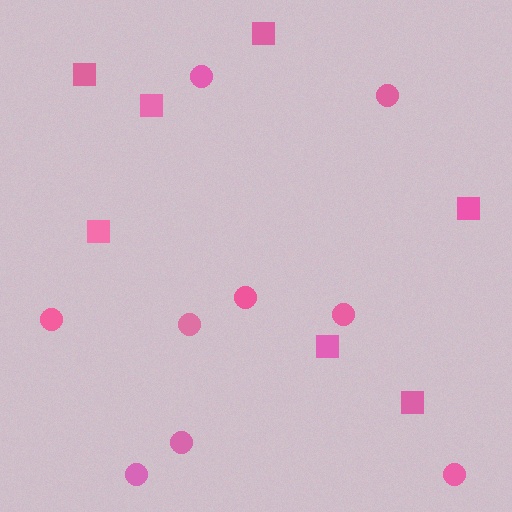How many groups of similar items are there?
There are 2 groups: one group of squares (7) and one group of circles (9).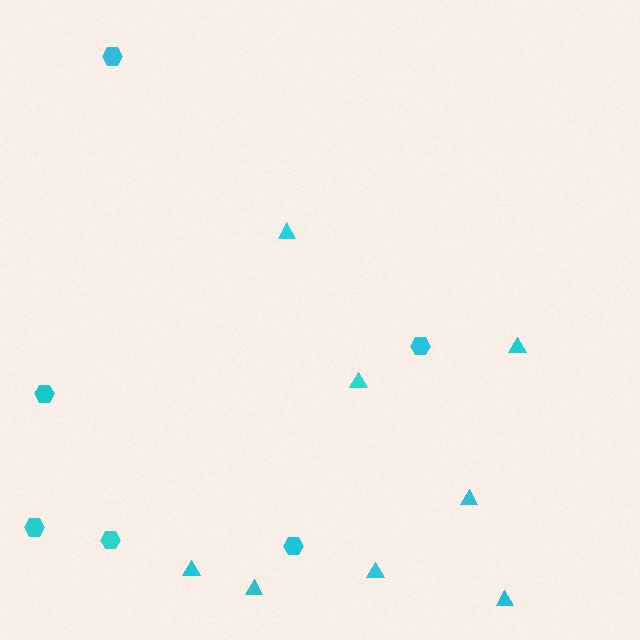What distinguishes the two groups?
There are 2 groups: one group of hexagons (6) and one group of triangles (8).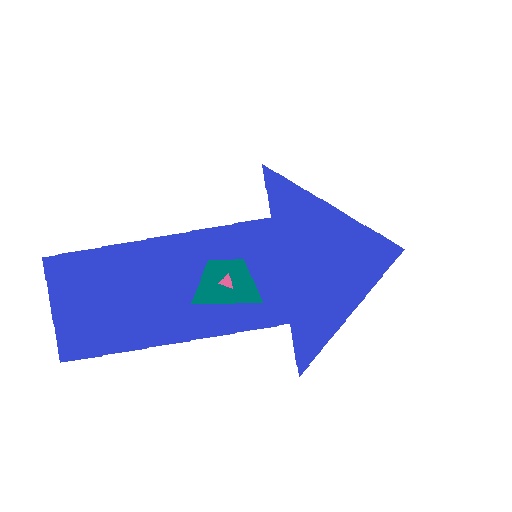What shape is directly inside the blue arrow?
The teal trapezoid.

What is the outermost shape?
The blue arrow.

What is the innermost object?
The pink triangle.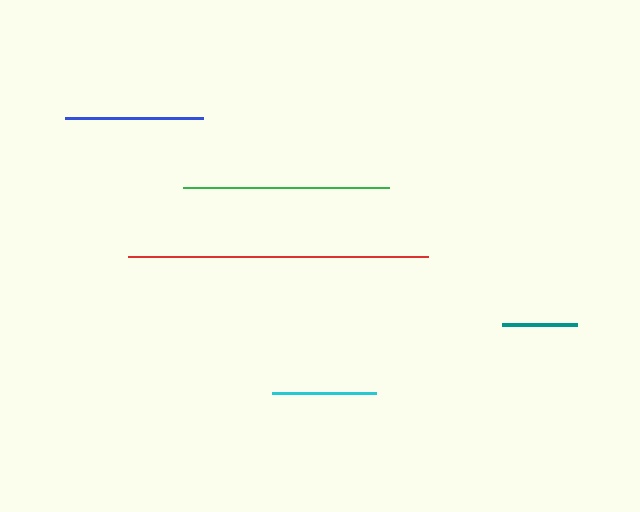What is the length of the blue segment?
The blue segment is approximately 138 pixels long.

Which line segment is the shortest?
The teal line is the shortest at approximately 75 pixels.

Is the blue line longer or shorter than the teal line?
The blue line is longer than the teal line.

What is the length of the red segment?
The red segment is approximately 299 pixels long.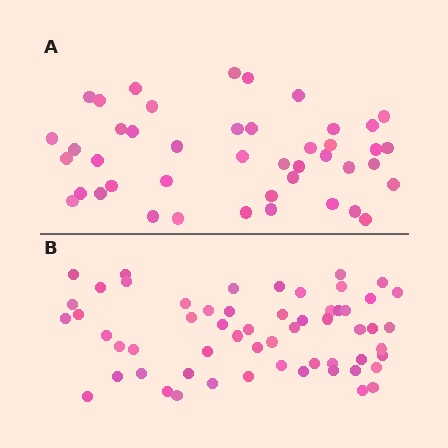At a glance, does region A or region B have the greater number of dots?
Region B (the bottom region) has more dots.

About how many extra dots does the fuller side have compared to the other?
Region B has approximately 15 more dots than region A.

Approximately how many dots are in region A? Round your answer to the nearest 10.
About 40 dots. (The exact count is 44, which rounds to 40.)